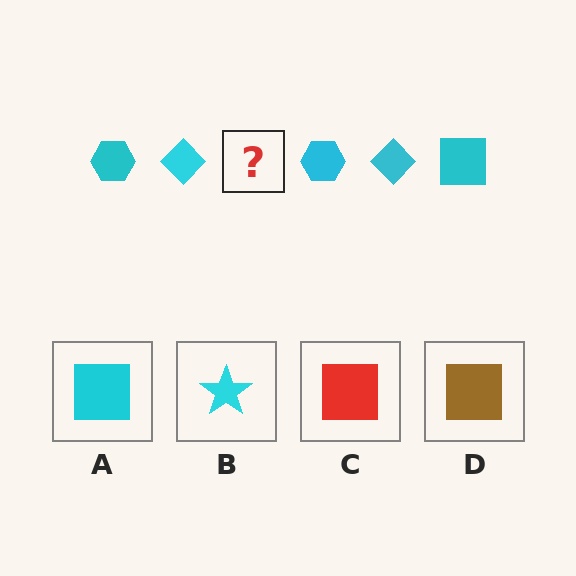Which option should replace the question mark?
Option A.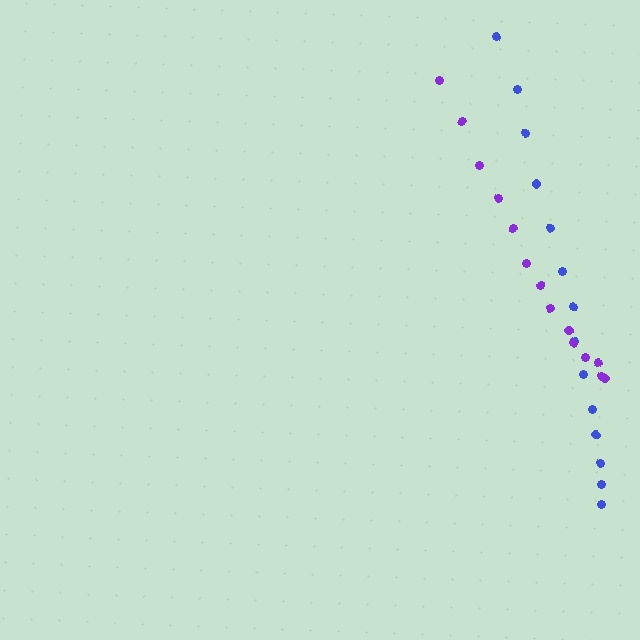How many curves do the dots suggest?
There are 2 distinct paths.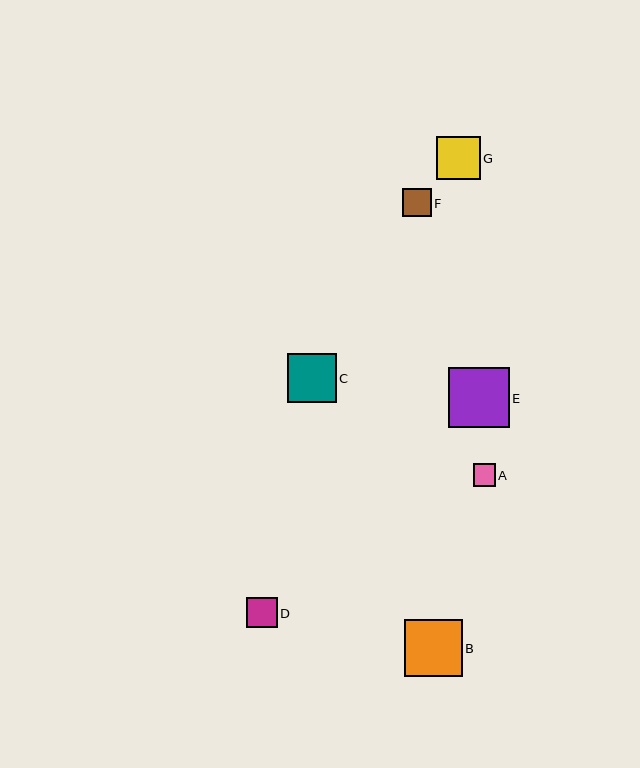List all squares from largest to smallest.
From largest to smallest: E, B, C, G, D, F, A.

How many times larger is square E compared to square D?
Square E is approximately 2.0 times the size of square D.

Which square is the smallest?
Square A is the smallest with a size of approximately 22 pixels.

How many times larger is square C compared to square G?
Square C is approximately 1.1 times the size of square G.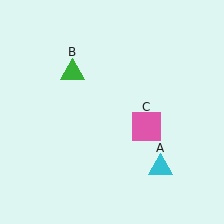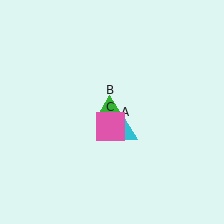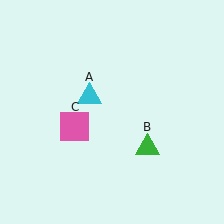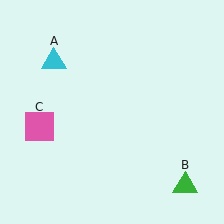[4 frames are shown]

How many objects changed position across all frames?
3 objects changed position: cyan triangle (object A), green triangle (object B), pink square (object C).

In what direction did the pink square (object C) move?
The pink square (object C) moved left.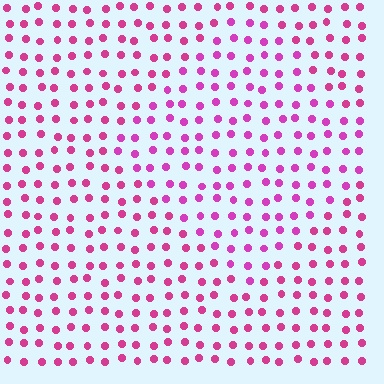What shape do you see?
I see a diamond.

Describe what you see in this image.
The image is filled with small magenta elements in a uniform arrangement. A diamond-shaped region is visible where the elements are tinted to a slightly different hue, forming a subtle color boundary.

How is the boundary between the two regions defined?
The boundary is defined purely by a slight shift in hue (about 18 degrees). Spacing, size, and orientation are identical on both sides.